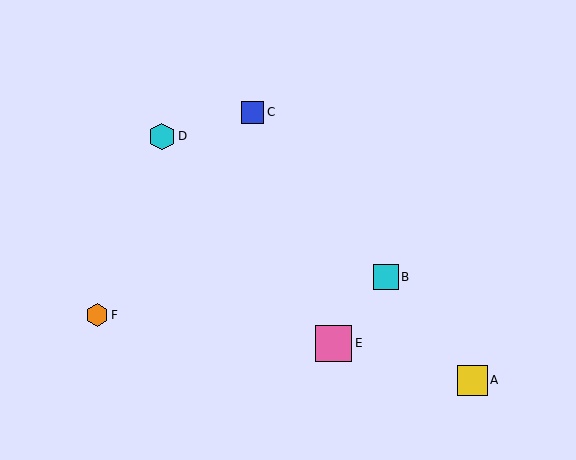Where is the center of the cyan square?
The center of the cyan square is at (386, 277).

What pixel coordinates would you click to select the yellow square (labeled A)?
Click at (472, 380) to select the yellow square A.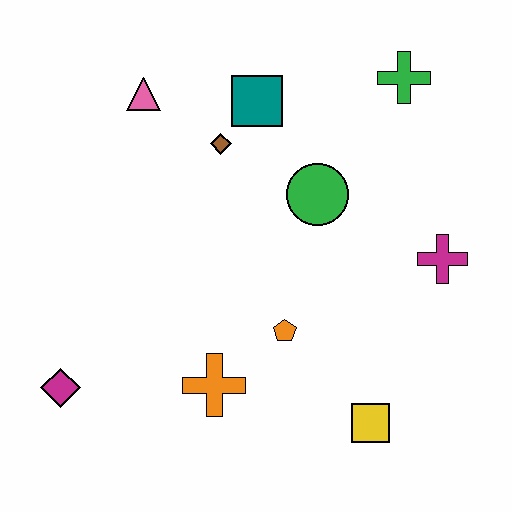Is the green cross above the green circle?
Yes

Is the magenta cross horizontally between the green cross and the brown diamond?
No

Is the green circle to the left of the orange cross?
No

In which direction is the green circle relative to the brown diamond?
The green circle is to the right of the brown diamond.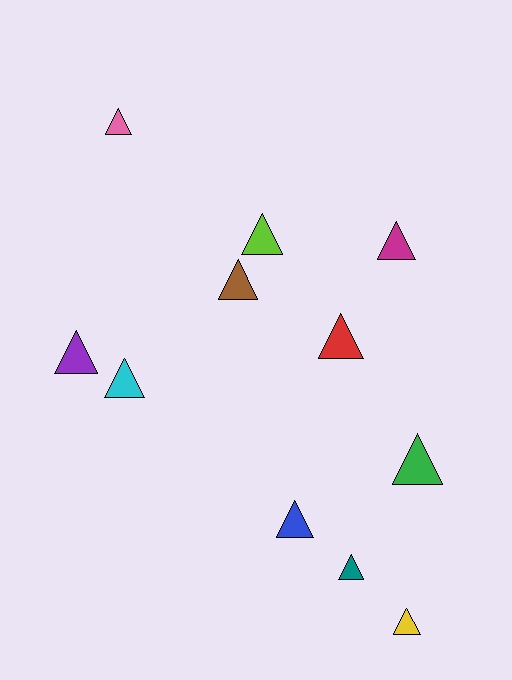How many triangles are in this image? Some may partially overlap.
There are 11 triangles.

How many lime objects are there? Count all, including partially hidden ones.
There is 1 lime object.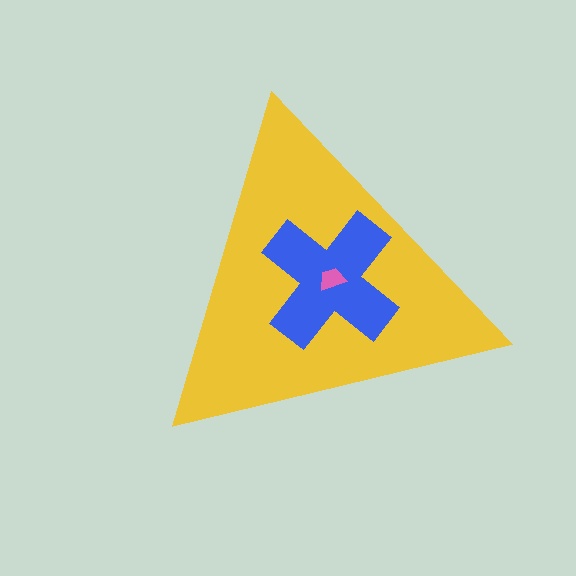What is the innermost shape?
The pink trapezoid.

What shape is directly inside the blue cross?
The pink trapezoid.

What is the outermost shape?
The yellow triangle.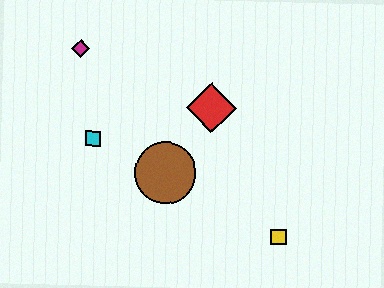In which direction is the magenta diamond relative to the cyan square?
The magenta diamond is above the cyan square.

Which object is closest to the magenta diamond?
The cyan square is closest to the magenta diamond.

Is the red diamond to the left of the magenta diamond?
No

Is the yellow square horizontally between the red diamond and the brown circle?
No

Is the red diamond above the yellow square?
Yes